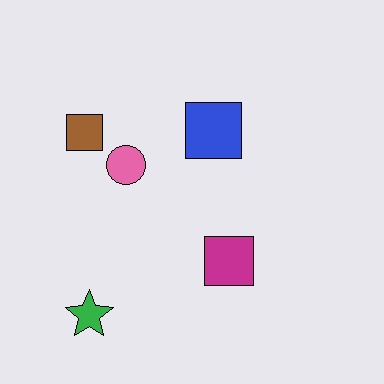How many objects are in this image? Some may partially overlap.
There are 5 objects.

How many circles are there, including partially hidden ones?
There is 1 circle.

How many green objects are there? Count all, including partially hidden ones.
There is 1 green object.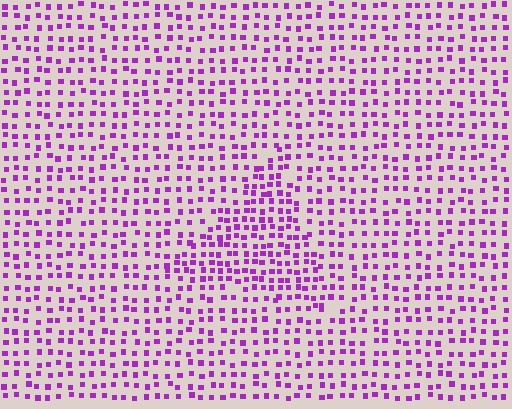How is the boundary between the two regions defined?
The boundary is defined by a change in element density (approximately 1.6x ratio). All elements are the same color, size, and shape.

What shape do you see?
I see a triangle.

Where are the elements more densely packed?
The elements are more densely packed inside the triangle boundary.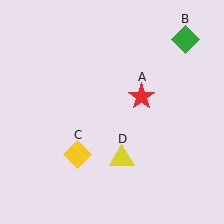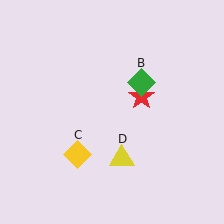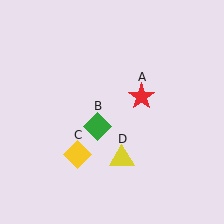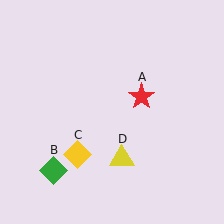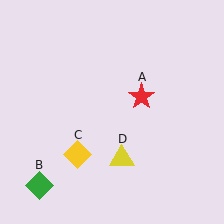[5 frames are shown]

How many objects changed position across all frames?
1 object changed position: green diamond (object B).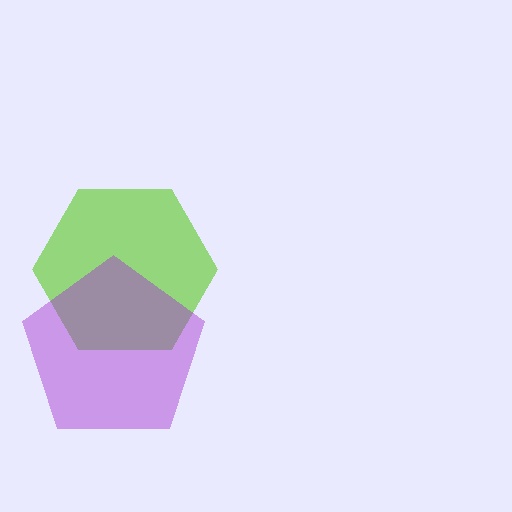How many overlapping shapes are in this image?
There are 2 overlapping shapes in the image.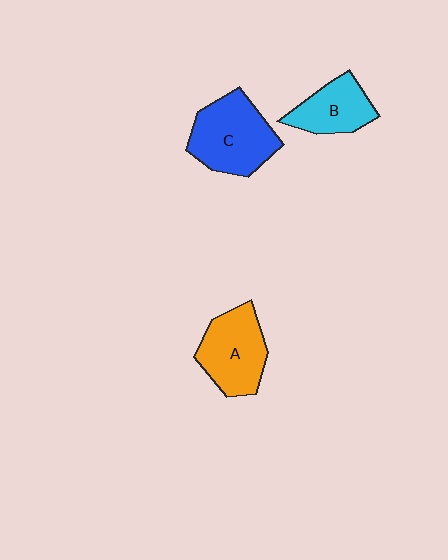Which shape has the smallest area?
Shape B (cyan).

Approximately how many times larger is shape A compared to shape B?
Approximately 1.3 times.